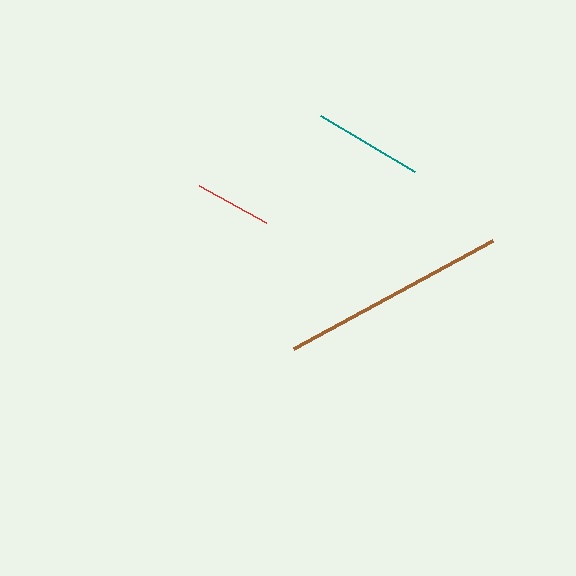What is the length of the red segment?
The red segment is approximately 77 pixels long.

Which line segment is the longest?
The brown line is the longest at approximately 227 pixels.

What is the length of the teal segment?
The teal segment is approximately 110 pixels long.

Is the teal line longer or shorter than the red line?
The teal line is longer than the red line.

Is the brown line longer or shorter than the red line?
The brown line is longer than the red line.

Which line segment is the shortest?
The red line is the shortest at approximately 77 pixels.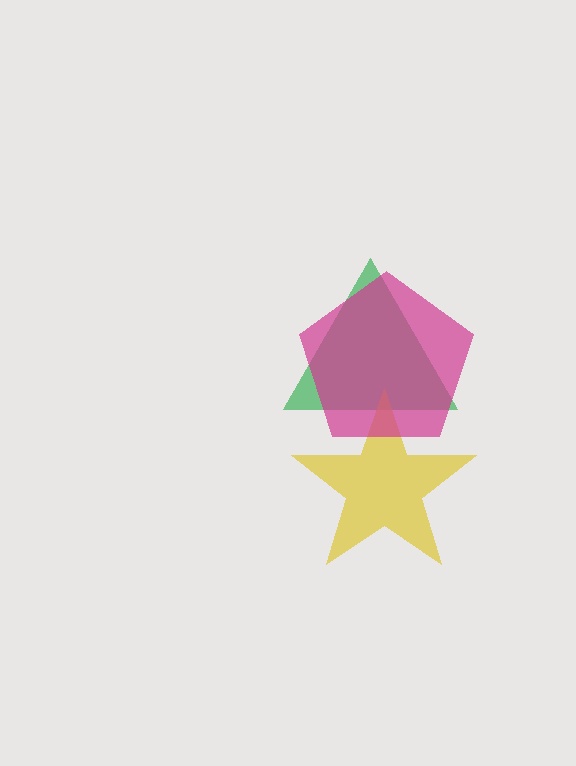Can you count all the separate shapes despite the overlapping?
Yes, there are 3 separate shapes.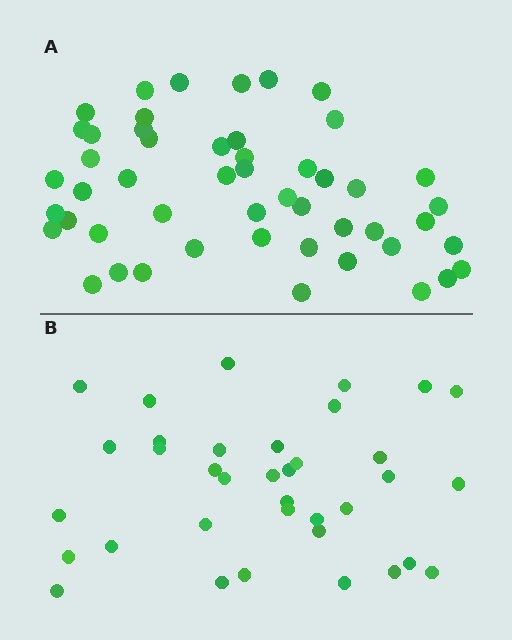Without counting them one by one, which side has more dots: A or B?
Region A (the top region) has more dots.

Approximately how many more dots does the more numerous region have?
Region A has approximately 15 more dots than region B.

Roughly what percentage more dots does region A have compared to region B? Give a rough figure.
About 40% more.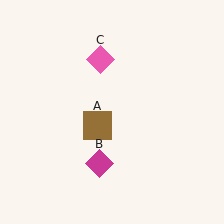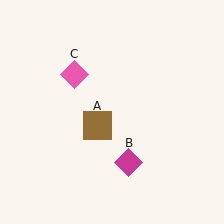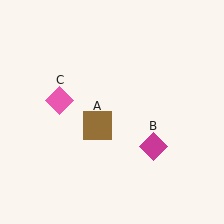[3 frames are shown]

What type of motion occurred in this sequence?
The magenta diamond (object B), pink diamond (object C) rotated counterclockwise around the center of the scene.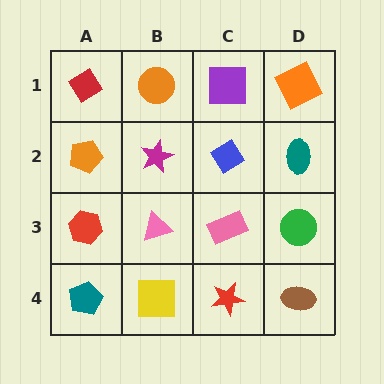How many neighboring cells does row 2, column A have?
3.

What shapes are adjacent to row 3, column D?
A teal ellipse (row 2, column D), a brown ellipse (row 4, column D), a pink rectangle (row 3, column C).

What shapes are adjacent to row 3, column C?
A blue diamond (row 2, column C), a red star (row 4, column C), a pink triangle (row 3, column B), a green circle (row 3, column D).